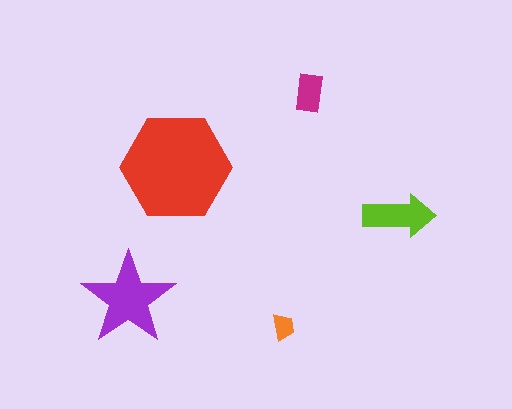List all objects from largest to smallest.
The red hexagon, the purple star, the lime arrow, the magenta rectangle, the orange trapezoid.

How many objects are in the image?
There are 5 objects in the image.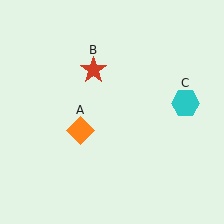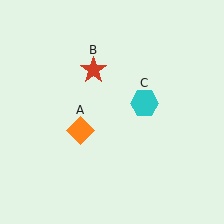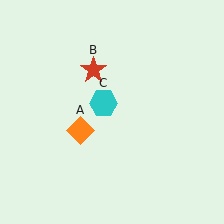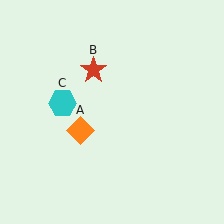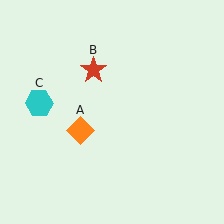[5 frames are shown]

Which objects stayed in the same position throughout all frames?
Orange diamond (object A) and red star (object B) remained stationary.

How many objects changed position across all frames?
1 object changed position: cyan hexagon (object C).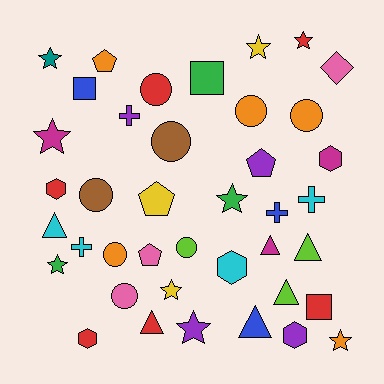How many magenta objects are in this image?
There are 3 magenta objects.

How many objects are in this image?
There are 40 objects.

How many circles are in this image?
There are 8 circles.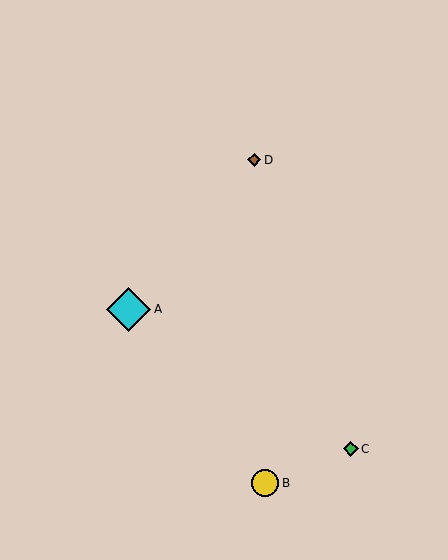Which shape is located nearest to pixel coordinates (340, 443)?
The green diamond (labeled C) at (351, 449) is nearest to that location.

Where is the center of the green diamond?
The center of the green diamond is at (351, 449).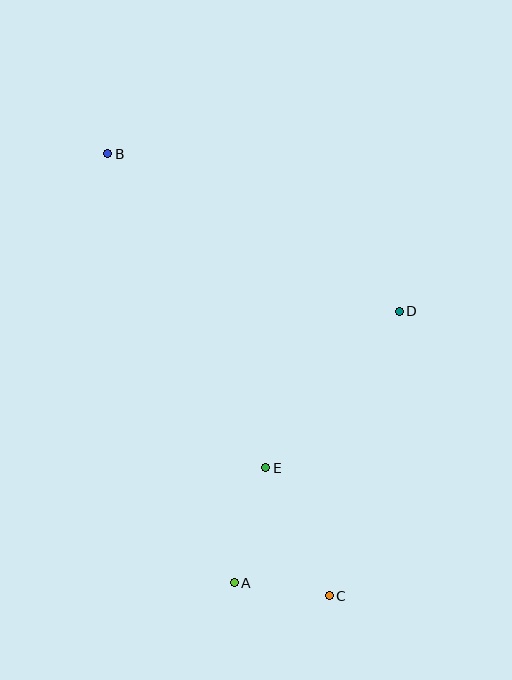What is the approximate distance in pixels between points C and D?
The distance between C and D is approximately 293 pixels.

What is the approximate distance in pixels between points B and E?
The distance between B and E is approximately 352 pixels.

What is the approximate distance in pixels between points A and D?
The distance between A and D is approximately 318 pixels.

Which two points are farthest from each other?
Points B and C are farthest from each other.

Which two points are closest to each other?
Points A and C are closest to each other.